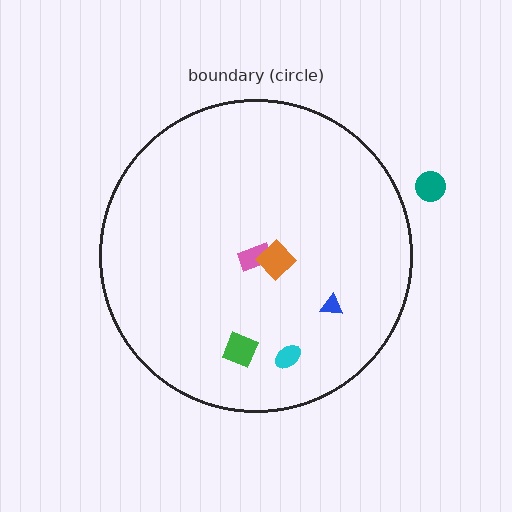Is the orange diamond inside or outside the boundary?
Inside.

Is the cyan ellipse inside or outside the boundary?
Inside.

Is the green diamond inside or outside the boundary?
Inside.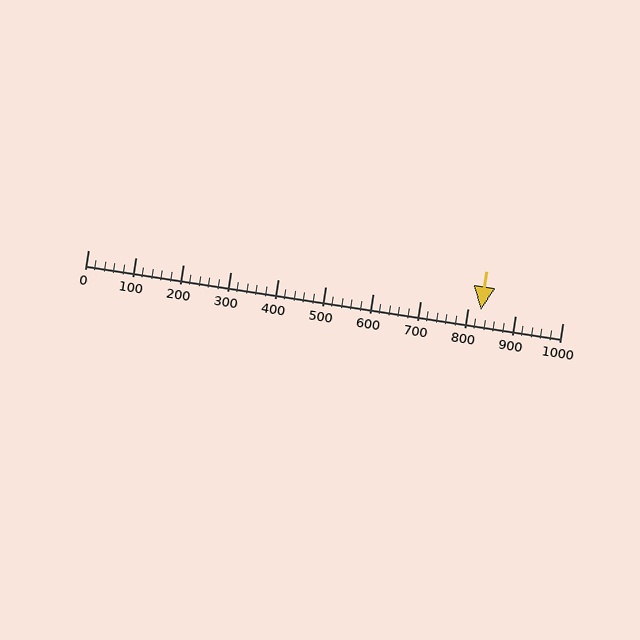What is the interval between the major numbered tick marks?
The major tick marks are spaced 100 units apart.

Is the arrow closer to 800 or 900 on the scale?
The arrow is closer to 800.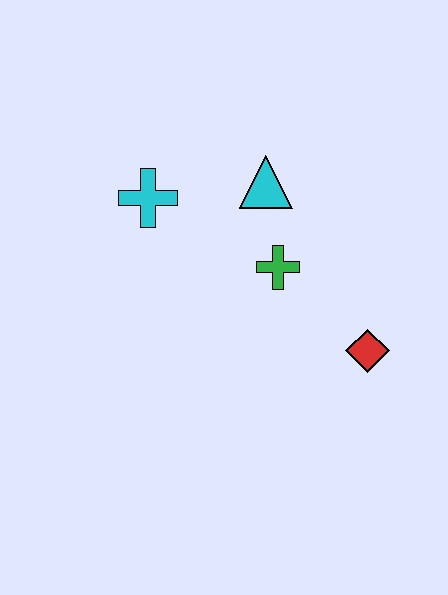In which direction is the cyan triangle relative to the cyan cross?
The cyan triangle is to the right of the cyan cross.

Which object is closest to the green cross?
The cyan triangle is closest to the green cross.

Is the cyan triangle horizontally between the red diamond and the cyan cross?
Yes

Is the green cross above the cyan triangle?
No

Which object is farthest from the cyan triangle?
The red diamond is farthest from the cyan triangle.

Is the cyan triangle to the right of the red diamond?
No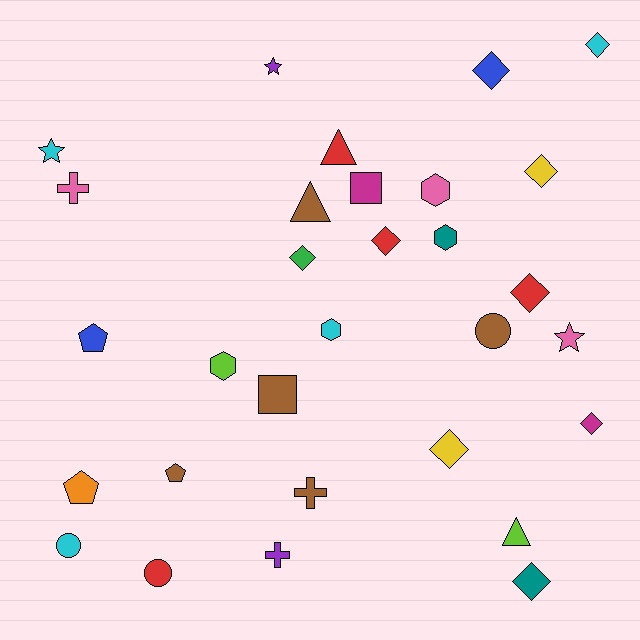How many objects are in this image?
There are 30 objects.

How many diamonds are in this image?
There are 9 diamonds.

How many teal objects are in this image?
There are 2 teal objects.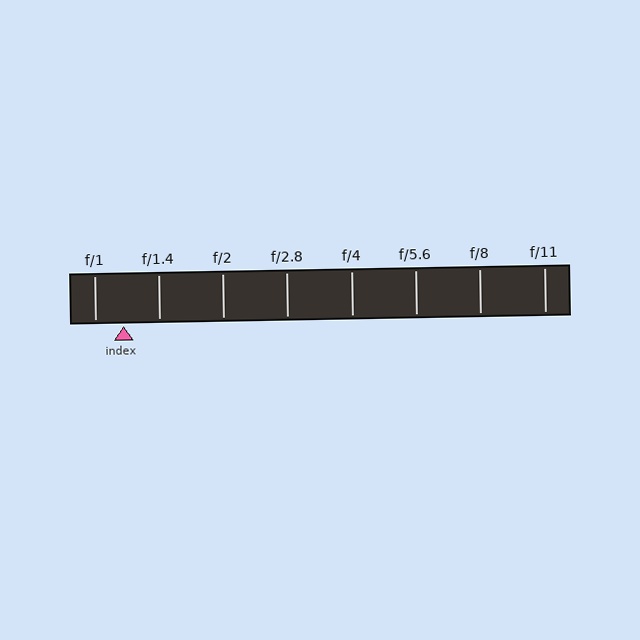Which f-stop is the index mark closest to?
The index mark is closest to f/1.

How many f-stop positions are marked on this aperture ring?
There are 8 f-stop positions marked.